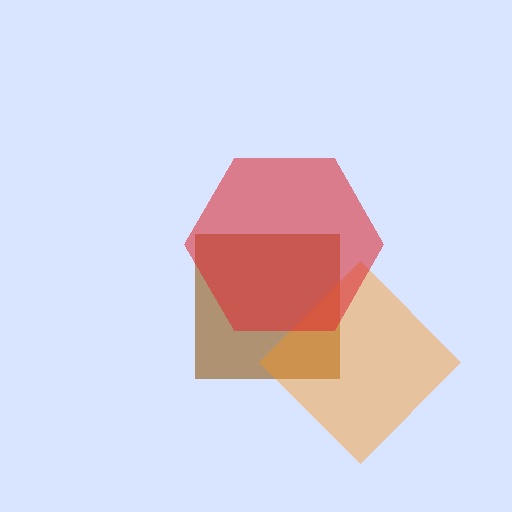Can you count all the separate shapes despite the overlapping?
Yes, there are 3 separate shapes.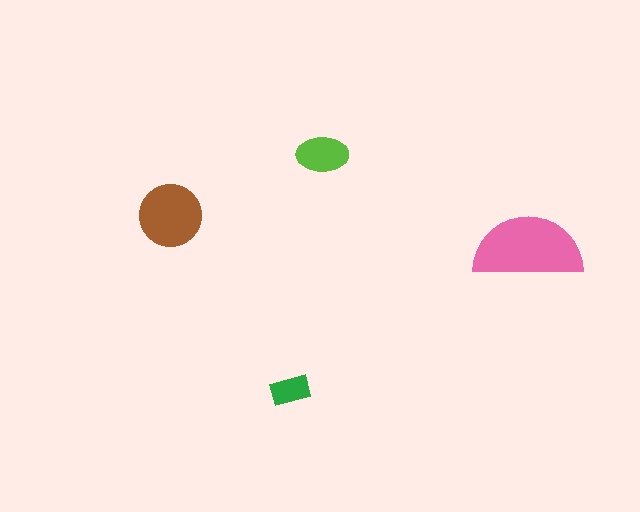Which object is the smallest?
The green rectangle.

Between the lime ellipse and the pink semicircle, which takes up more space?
The pink semicircle.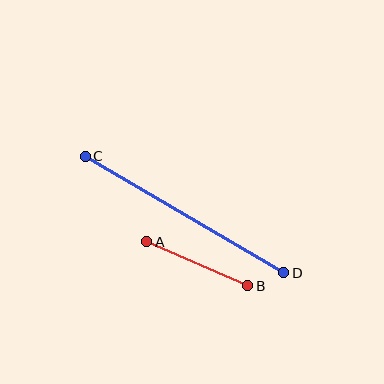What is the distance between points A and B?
The distance is approximately 110 pixels.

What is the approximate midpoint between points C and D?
The midpoint is at approximately (185, 215) pixels.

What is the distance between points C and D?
The distance is approximately 230 pixels.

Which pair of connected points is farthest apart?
Points C and D are farthest apart.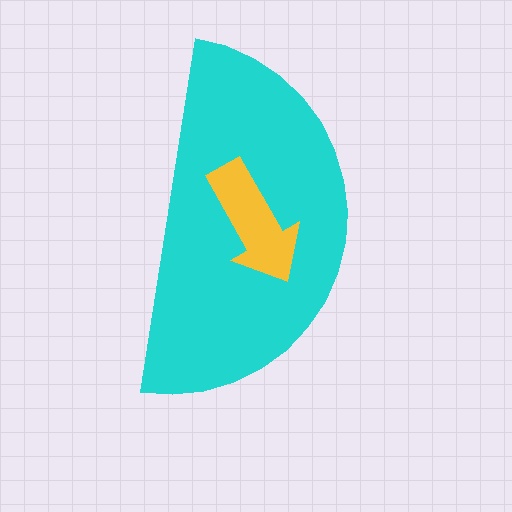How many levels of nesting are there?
2.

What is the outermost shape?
The cyan semicircle.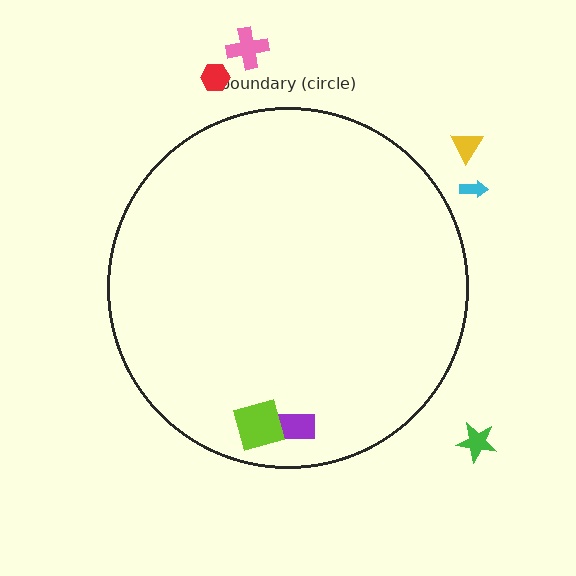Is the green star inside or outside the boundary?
Outside.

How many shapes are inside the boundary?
2 inside, 5 outside.